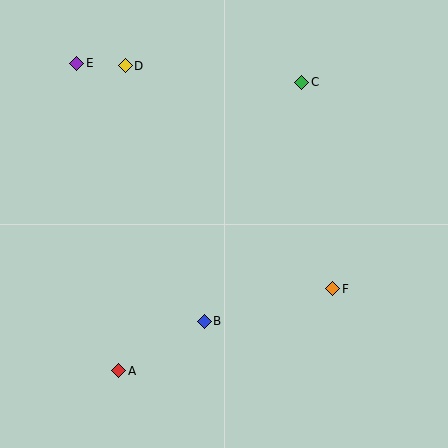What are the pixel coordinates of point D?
Point D is at (125, 66).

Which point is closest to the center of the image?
Point B at (204, 321) is closest to the center.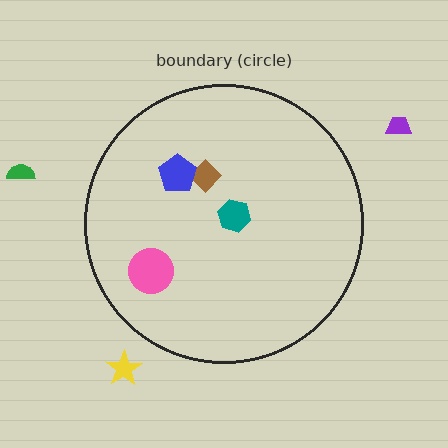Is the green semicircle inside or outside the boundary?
Outside.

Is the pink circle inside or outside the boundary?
Inside.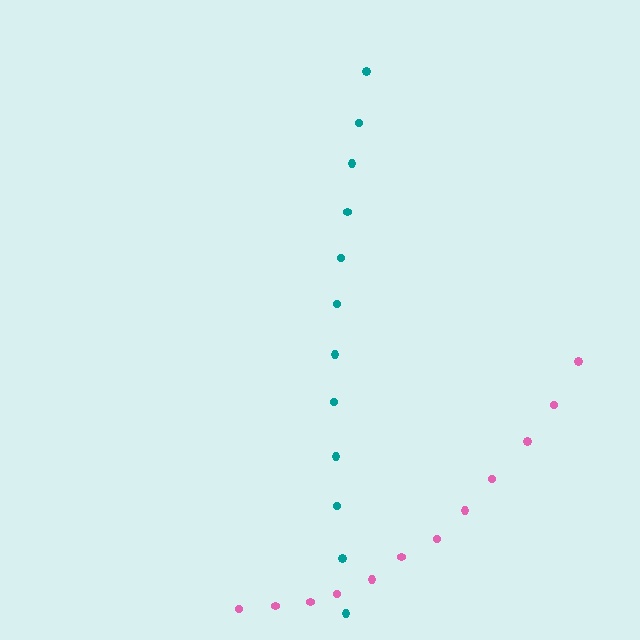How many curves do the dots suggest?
There are 2 distinct paths.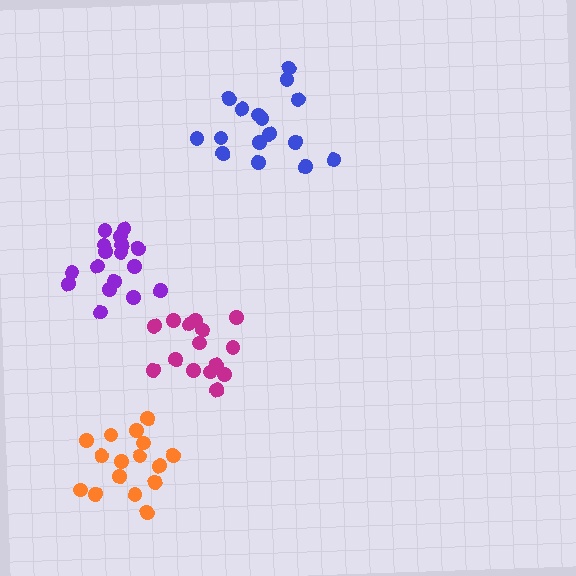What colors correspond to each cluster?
The clusters are colored: blue, purple, orange, magenta.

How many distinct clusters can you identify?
There are 4 distinct clusters.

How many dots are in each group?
Group 1: 16 dots, Group 2: 17 dots, Group 3: 16 dots, Group 4: 15 dots (64 total).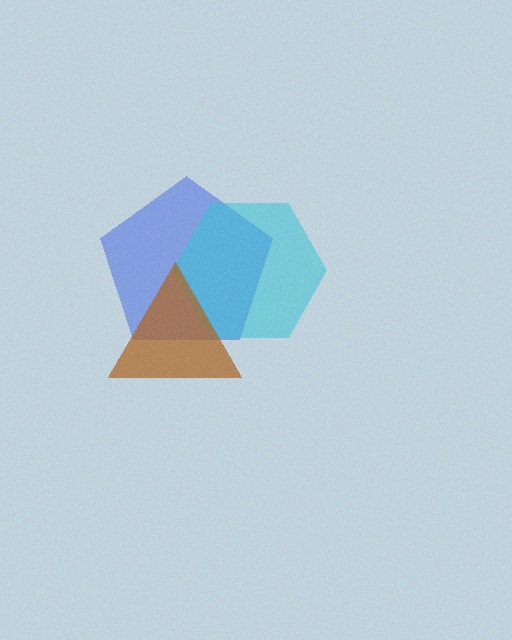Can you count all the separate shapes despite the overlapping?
Yes, there are 3 separate shapes.